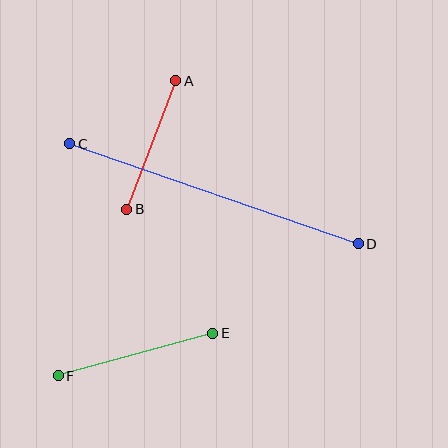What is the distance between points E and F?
The distance is approximately 160 pixels.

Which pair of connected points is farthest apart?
Points C and D are farthest apart.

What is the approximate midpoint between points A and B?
The midpoint is at approximately (151, 145) pixels.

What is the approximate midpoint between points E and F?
The midpoint is at approximately (135, 355) pixels.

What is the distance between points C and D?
The distance is approximately 306 pixels.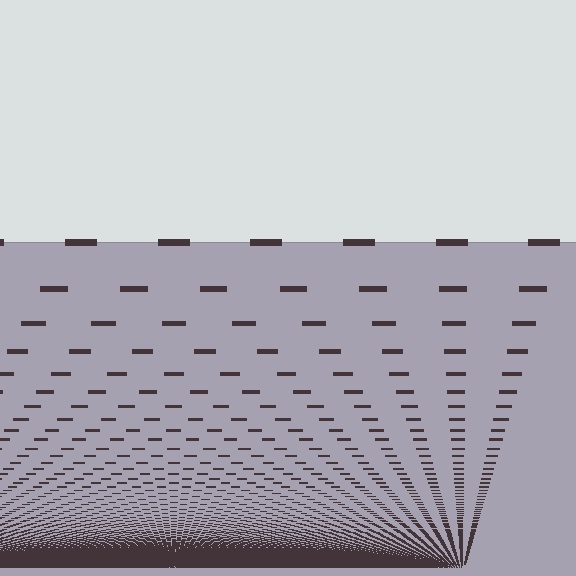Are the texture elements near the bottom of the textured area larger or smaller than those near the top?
Smaller. The gradient is inverted — elements near the bottom are smaller and denser.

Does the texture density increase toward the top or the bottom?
Density increases toward the bottom.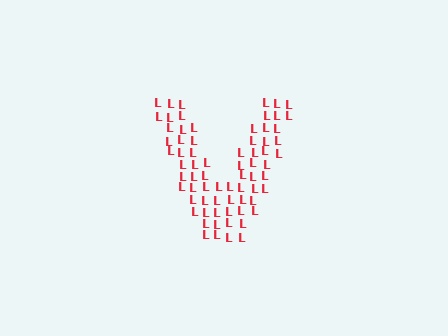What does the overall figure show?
The overall figure shows the letter V.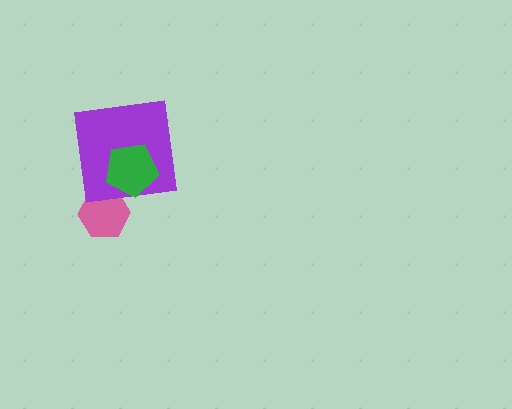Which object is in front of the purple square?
The green pentagon is in front of the purple square.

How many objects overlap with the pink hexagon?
0 objects overlap with the pink hexagon.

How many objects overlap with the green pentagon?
1 object overlaps with the green pentagon.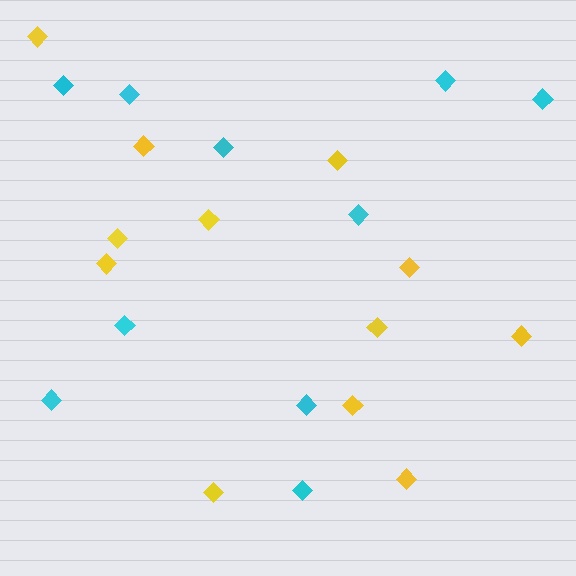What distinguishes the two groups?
There are 2 groups: one group of cyan diamonds (10) and one group of yellow diamonds (12).